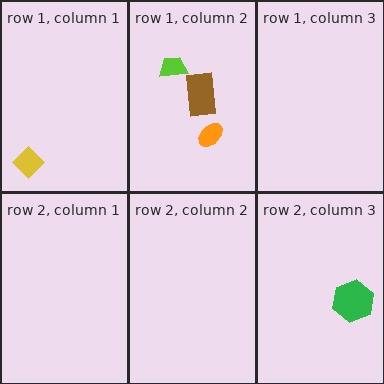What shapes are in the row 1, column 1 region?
The yellow diamond.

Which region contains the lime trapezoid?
The row 1, column 2 region.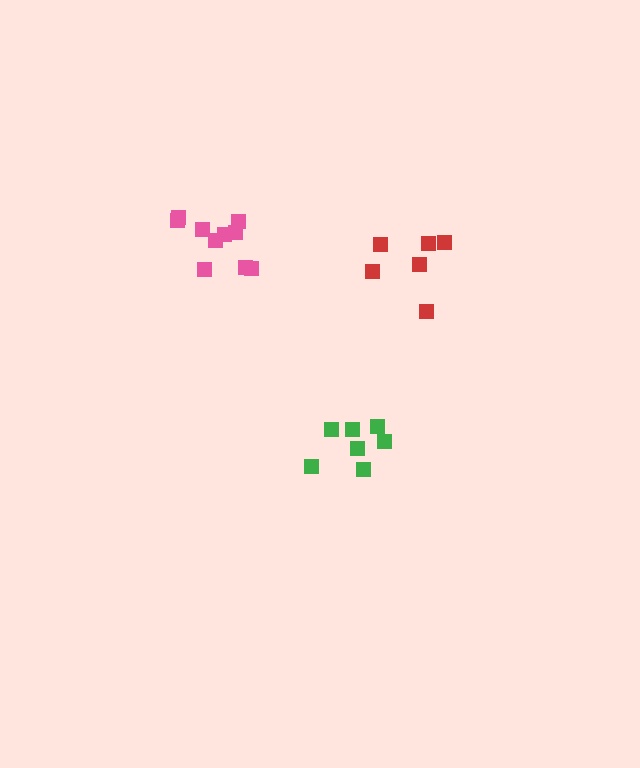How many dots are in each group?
Group 1: 6 dots, Group 2: 10 dots, Group 3: 7 dots (23 total).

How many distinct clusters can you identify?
There are 3 distinct clusters.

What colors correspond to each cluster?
The clusters are colored: red, pink, green.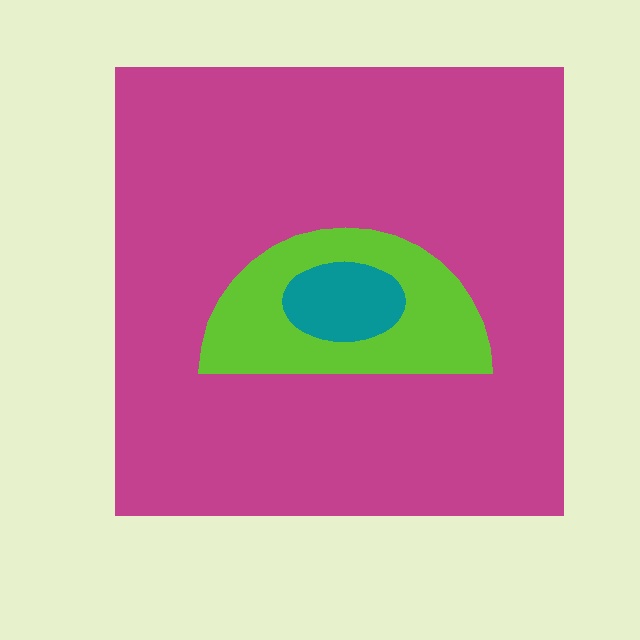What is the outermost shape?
The magenta square.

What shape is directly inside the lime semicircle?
The teal ellipse.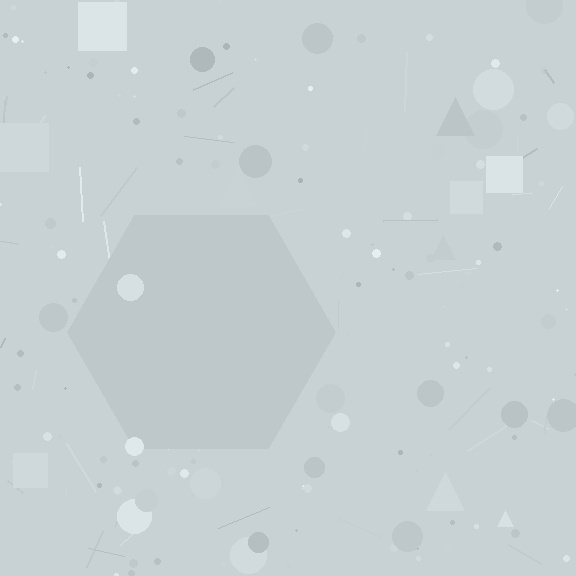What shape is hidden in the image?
A hexagon is hidden in the image.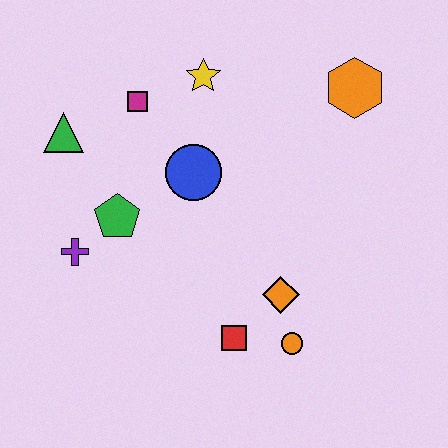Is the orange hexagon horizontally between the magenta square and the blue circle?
No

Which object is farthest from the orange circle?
The green triangle is farthest from the orange circle.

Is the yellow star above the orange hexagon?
Yes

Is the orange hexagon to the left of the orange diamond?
No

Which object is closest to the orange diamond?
The orange circle is closest to the orange diamond.